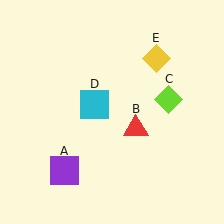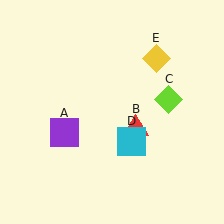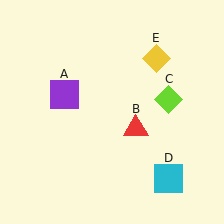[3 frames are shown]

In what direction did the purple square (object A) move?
The purple square (object A) moved up.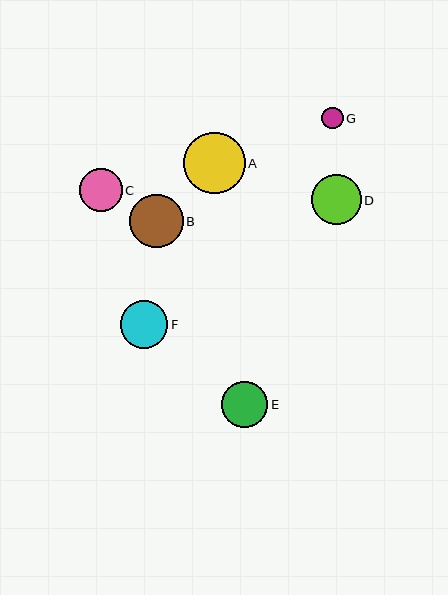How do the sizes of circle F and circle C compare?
Circle F and circle C are approximately the same size.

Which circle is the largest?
Circle A is the largest with a size of approximately 62 pixels.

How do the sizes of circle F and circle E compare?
Circle F and circle E are approximately the same size.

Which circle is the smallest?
Circle G is the smallest with a size of approximately 22 pixels.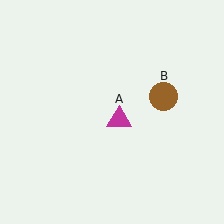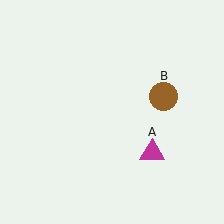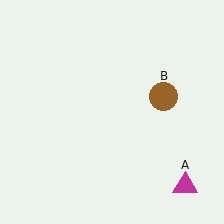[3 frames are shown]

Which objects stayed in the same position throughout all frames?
Brown circle (object B) remained stationary.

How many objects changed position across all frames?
1 object changed position: magenta triangle (object A).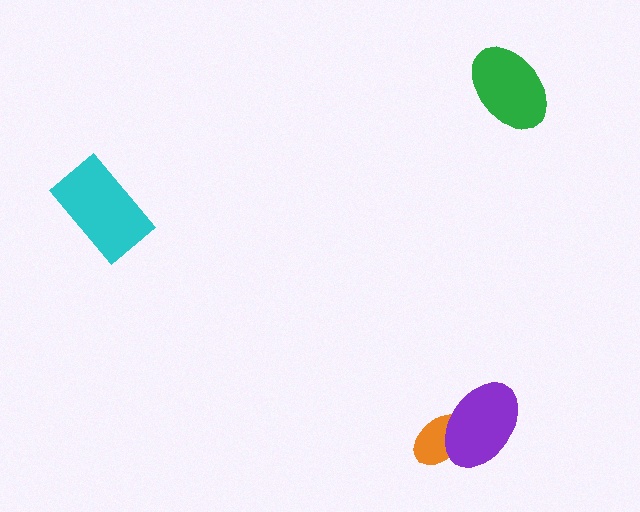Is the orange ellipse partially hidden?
Yes, it is partially covered by another shape.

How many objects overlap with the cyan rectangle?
0 objects overlap with the cyan rectangle.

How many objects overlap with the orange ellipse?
1 object overlaps with the orange ellipse.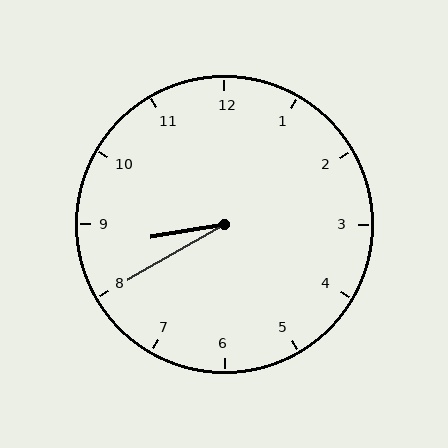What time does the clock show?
8:40.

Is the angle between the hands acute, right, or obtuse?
It is acute.